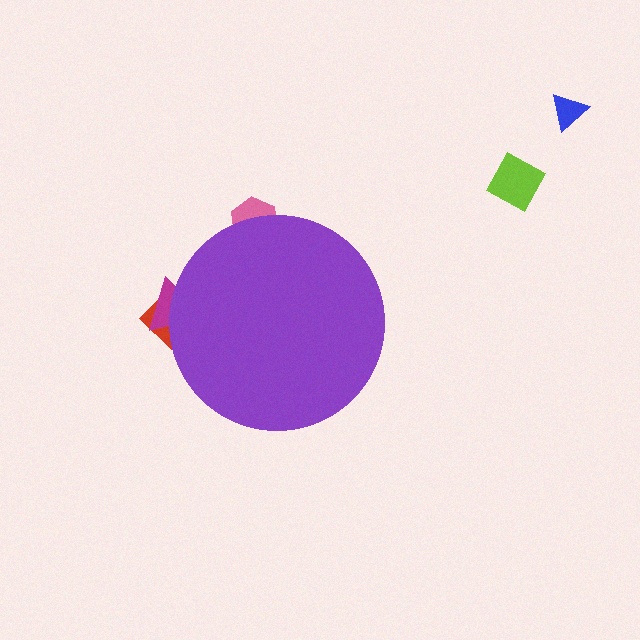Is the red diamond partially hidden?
Yes, the red diamond is partially hidden behind the purple circle.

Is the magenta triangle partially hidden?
Yes, the magenta triangle is partially hidden behind the purple circle.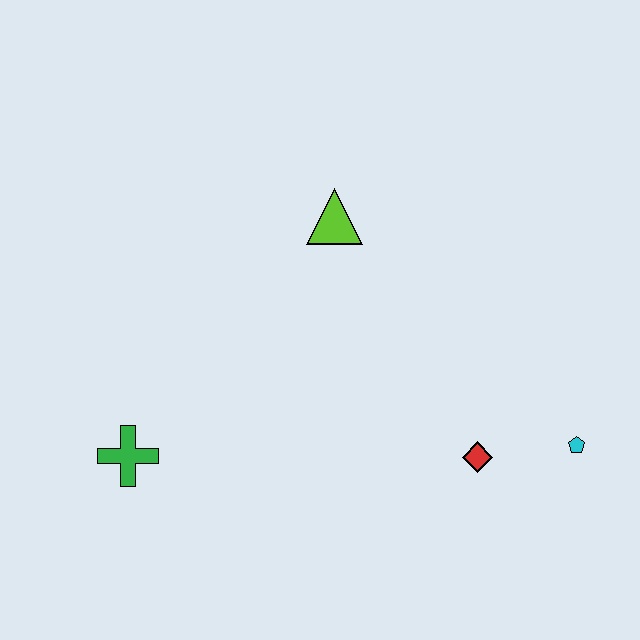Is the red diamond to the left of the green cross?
No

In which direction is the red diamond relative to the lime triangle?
The red diamond is below the lime triangle.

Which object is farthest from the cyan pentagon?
The green cross is farthest from the cyan pentagon.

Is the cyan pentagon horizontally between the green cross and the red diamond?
No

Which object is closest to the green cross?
The lime triangle is closest to the green cross.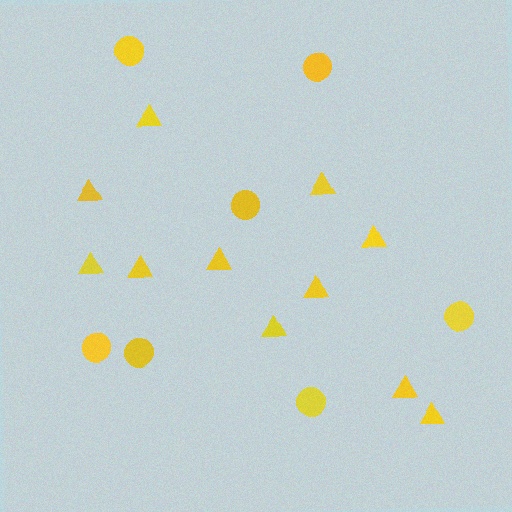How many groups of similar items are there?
There are 2 groups: one group of circles (7) and one group of triangles (11).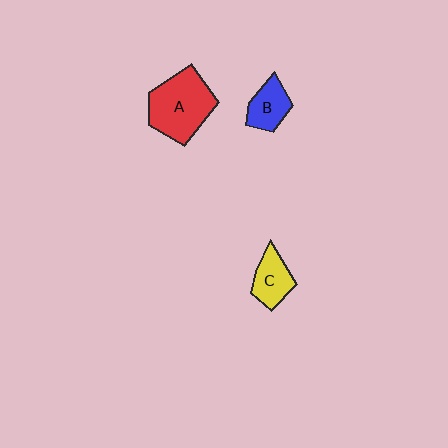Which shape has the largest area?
Shape A (red).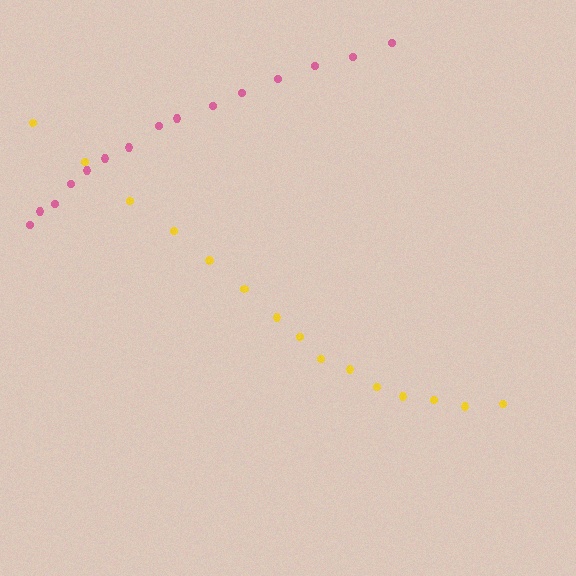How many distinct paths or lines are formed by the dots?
There are 2 distinct paths.